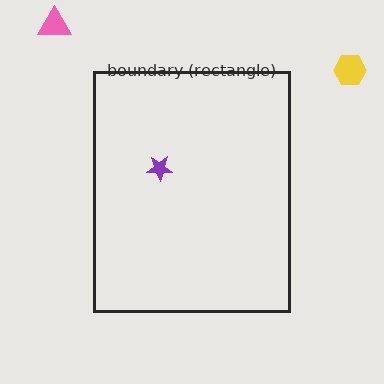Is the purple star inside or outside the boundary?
Inside.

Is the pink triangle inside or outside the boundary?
Outside.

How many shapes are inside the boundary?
1 inside, 2 outside.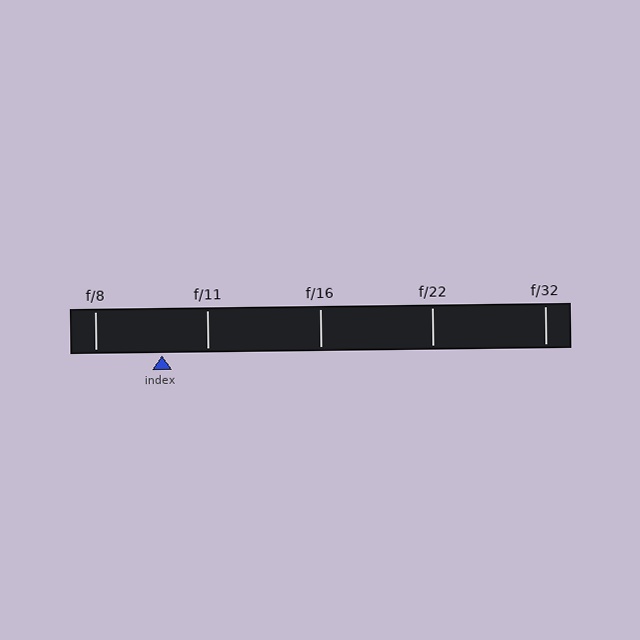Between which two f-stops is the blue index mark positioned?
The index mark is between f/8 and f/11.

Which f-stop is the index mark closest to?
The index mark is closest to f/11.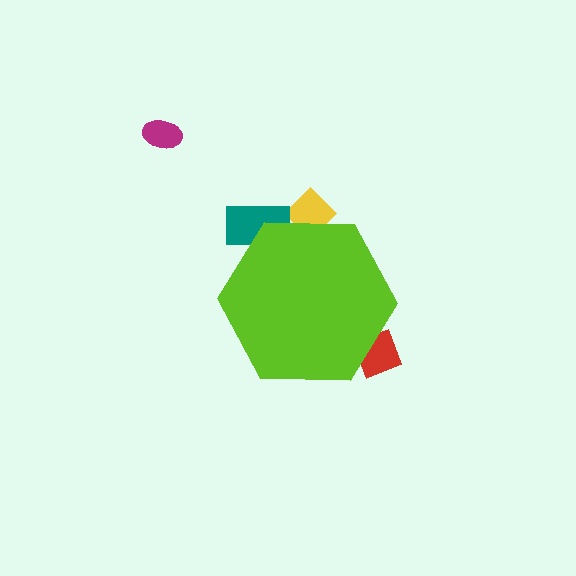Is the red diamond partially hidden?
Yes, the red diamond is partially hidden behind the lime hexagon.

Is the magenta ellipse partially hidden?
No, the magenta ellipse is fully visible.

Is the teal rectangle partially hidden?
Yes, the teal rectangle is partially hidden behind the lime hexagon.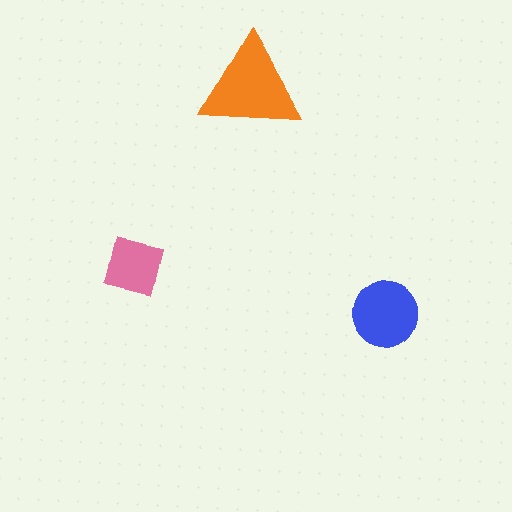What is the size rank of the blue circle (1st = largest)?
2nd.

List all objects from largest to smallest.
The orange triangle, the blue circle, the pink square.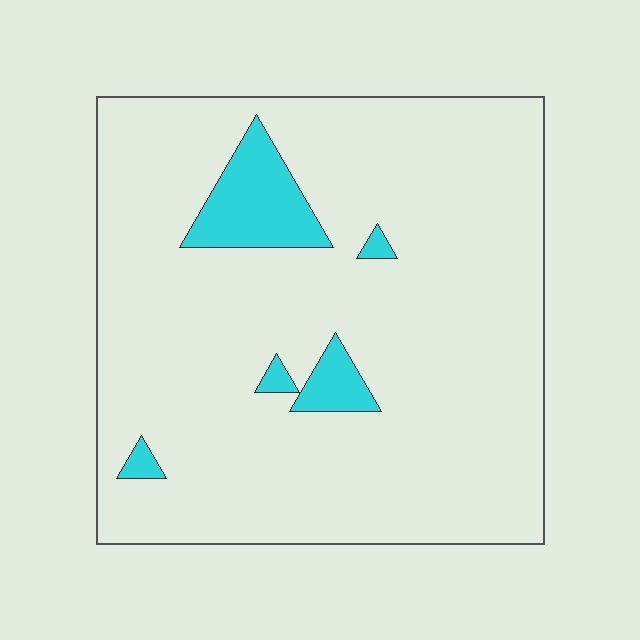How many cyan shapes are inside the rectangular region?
5.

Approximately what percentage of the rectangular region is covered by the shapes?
Approximately 10%.